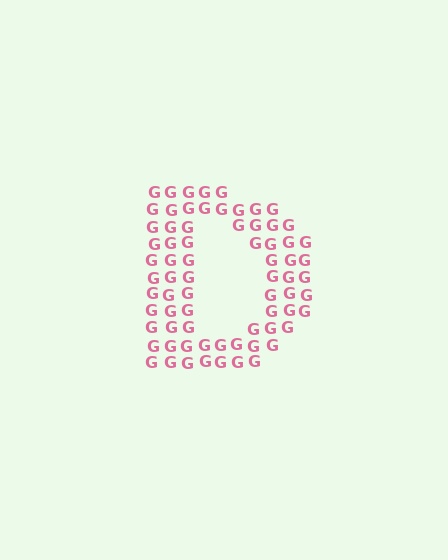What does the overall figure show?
The overall figure shows the letter D.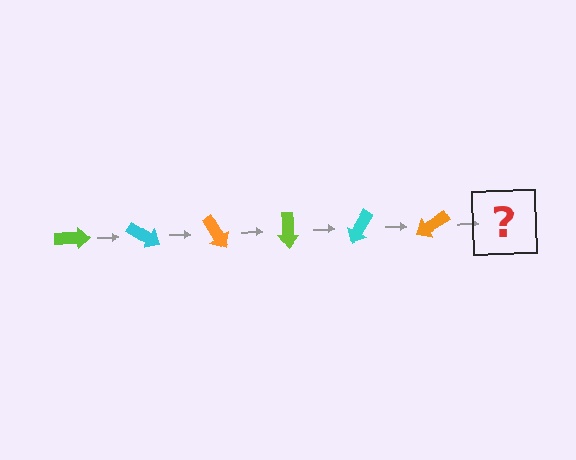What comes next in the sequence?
The next element should be a lime arrow, rotated 180 degrees from the start.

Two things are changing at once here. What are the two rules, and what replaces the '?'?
The two rules are that it rotates 30 degrees each step and the color cycles through lime, cyan, and orange. The '?' should be a lime arrow, rotated 180 degrees from the start.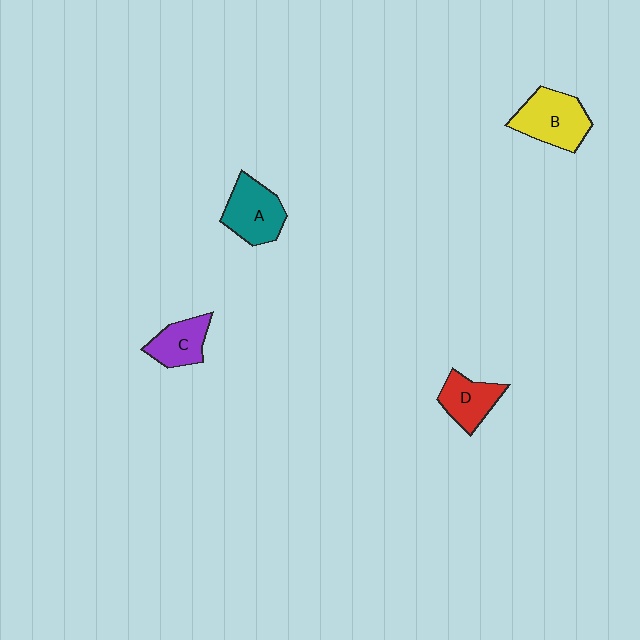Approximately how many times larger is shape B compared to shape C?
Approximately 1.5 times.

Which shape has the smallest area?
Shape C (purple).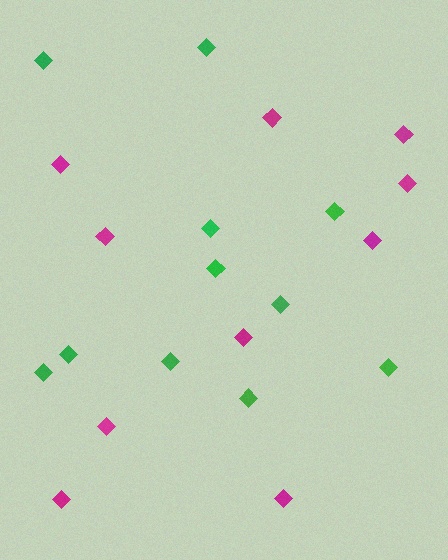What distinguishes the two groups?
There are 2 groups: one group of magenta diamonds (10) and one group of green diamonds (11).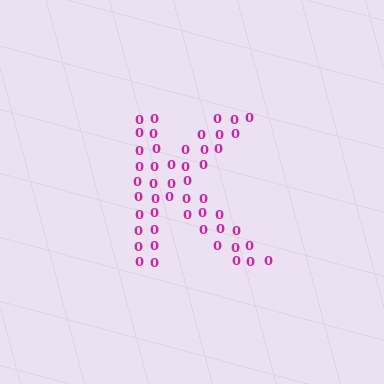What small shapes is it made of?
It is made of small digit 0's.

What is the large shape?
The large shape is the letter K.